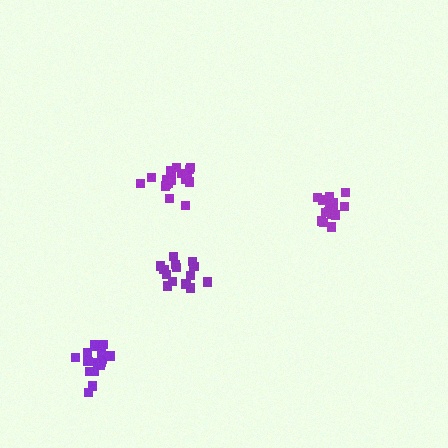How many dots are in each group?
Group 1: 16 dots, Group 2: 15 dots, Group 3: 18 dots, Group 4: 14 dots (63 total).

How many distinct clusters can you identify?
There are 4 distinct clusters.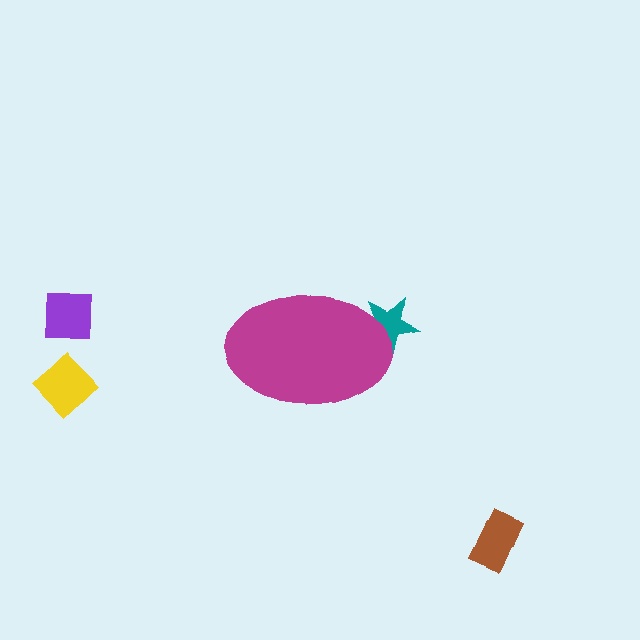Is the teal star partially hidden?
Yes, the teal star is partially hidden behind the magenta ellipse.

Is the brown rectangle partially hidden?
No, the brown rectangle is fully visible.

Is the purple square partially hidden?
No, the purple square is fully visible.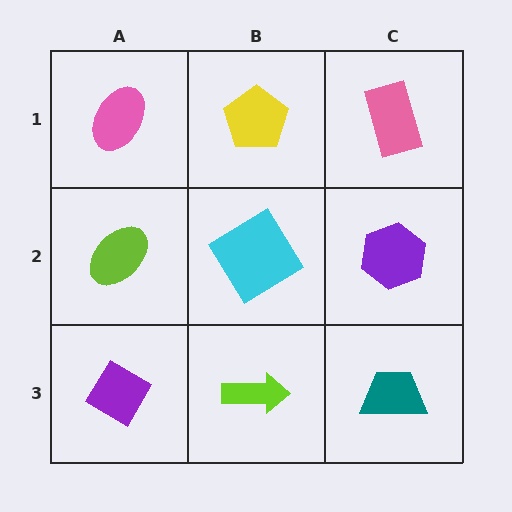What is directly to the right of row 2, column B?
A purple hexagon.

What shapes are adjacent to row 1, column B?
A cyan diamond (row 2, column B), a pink ellipse (row 1, column A), a pink rectangle (row 1, column C).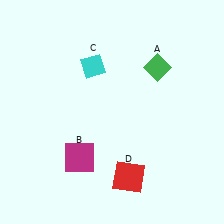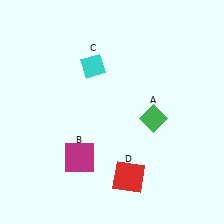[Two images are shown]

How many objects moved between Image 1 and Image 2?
1 object moved between the two images.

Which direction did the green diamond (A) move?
The green diamond (A) moved down.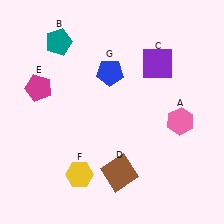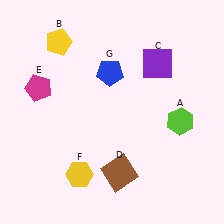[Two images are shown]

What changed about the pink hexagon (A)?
In Image 1, A is pink. In Image 2, it changed to lime.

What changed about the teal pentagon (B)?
In Image 1, B is teal. In Image 2, it changed to yellow.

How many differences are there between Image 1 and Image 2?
There are 2 differences between the two images.